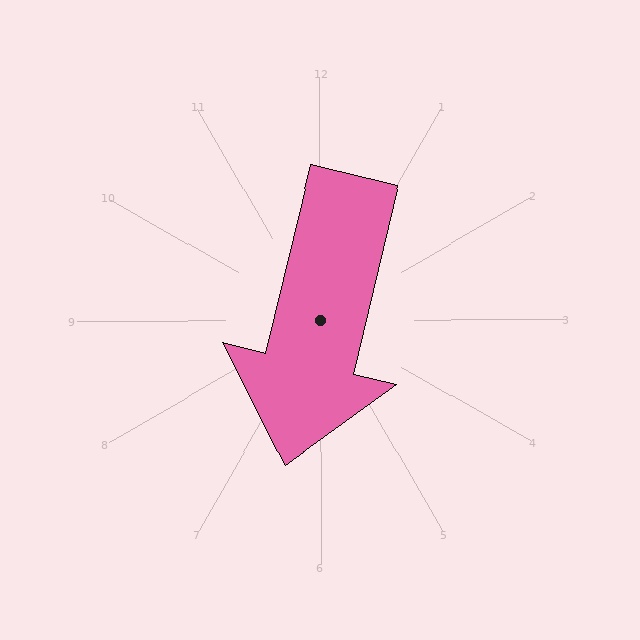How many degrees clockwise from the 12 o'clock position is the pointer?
Approximately 194 degrees.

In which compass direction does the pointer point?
South.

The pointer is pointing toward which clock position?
Roughly 6 o'clock.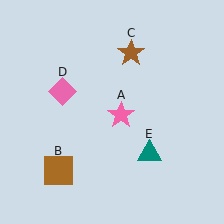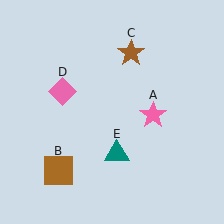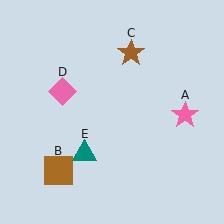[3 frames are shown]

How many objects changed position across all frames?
2 objects changed position: pink star (object A), teal triangle (object E).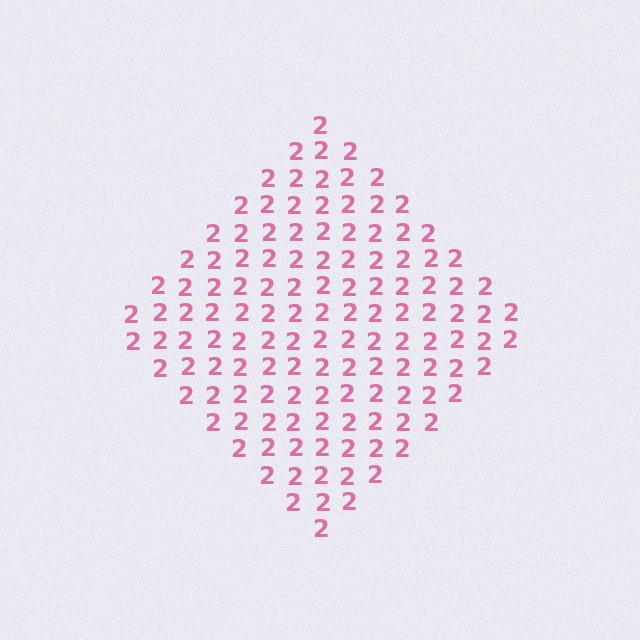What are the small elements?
The small elements are digit 2's.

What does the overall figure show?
The overall figure shows a diamond.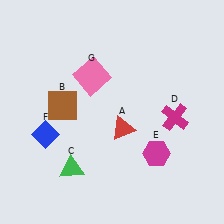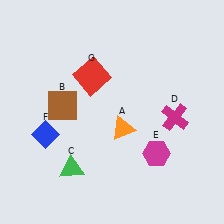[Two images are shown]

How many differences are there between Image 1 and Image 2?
There are 2 differences between the two images.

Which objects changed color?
A changed from red to orange. G changed from pink to red.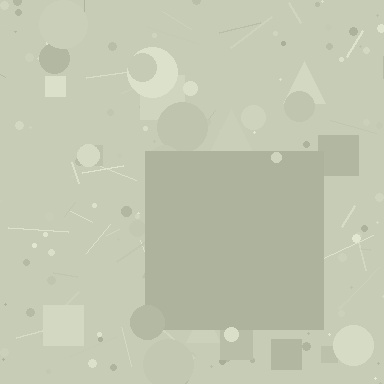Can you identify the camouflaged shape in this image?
The camouflaged shape is a square.